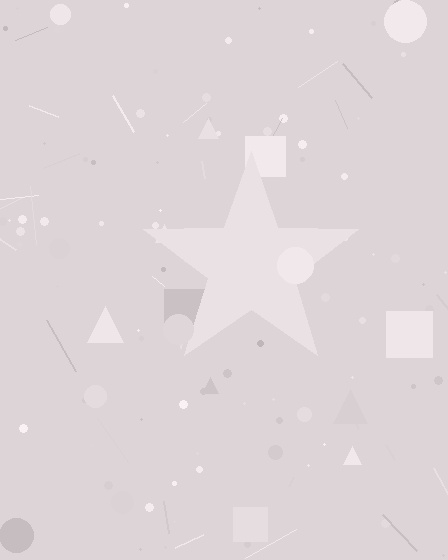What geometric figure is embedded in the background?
A star is embedded in the background.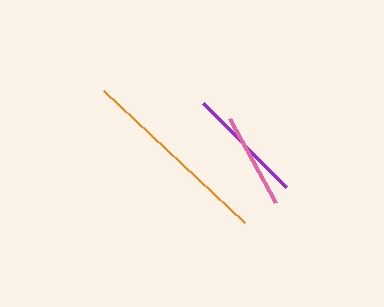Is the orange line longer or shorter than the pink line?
The orange line is longer than the pink line.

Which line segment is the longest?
The orange line is the longest at approximately 193 pixels.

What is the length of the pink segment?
The pink segment is approximately 95 pixels long.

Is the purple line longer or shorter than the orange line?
The orange line is longer than the purple line.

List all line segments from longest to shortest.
From longest to shortest: orange, purple, pink.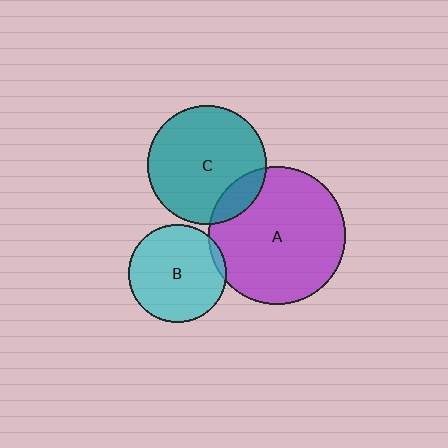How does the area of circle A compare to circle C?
Approximately 1.3 times.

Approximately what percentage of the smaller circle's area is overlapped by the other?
Approximately 15%.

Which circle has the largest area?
Circle A (purple).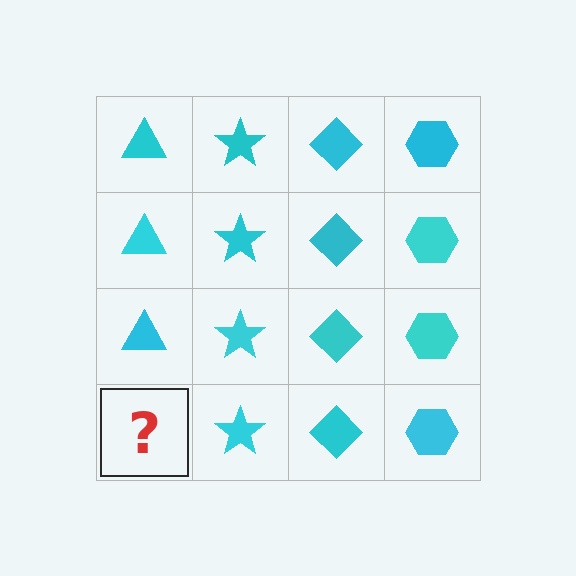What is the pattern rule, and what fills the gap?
The rule is that each column has a consistent shape. The gap should be filled with a cyan triangle.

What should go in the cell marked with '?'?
The missing cell should contain a cyan triangle.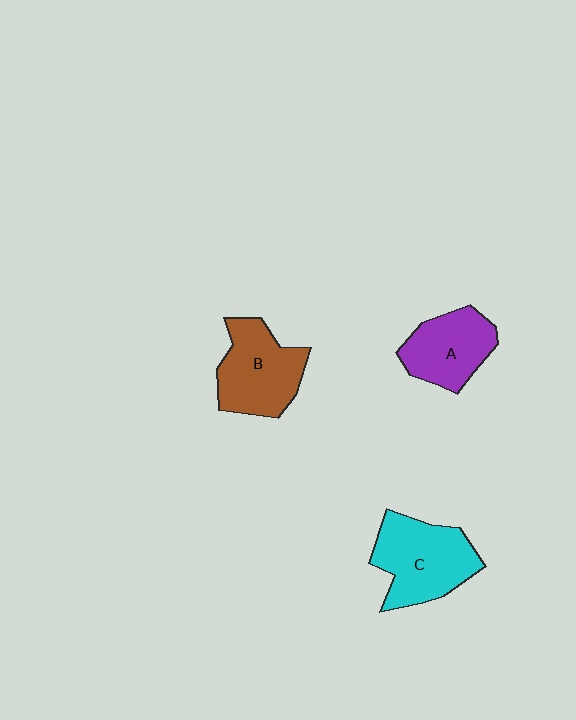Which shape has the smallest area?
Shape A (purple).